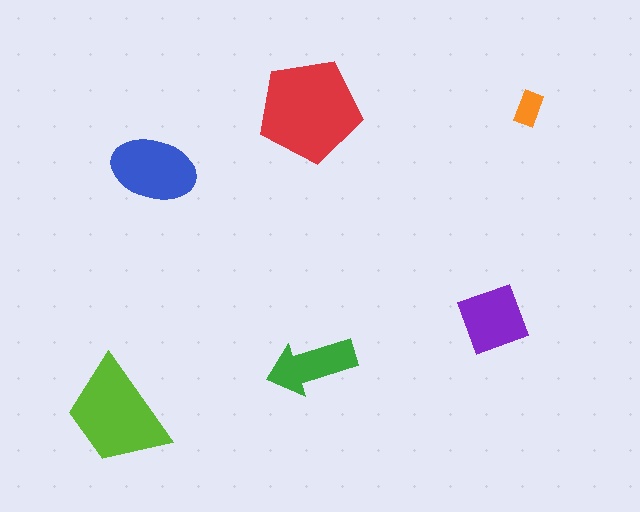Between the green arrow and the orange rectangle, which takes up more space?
The green arrow.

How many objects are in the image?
There are 6 objects in the image.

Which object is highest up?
The orange rectangle is topmost.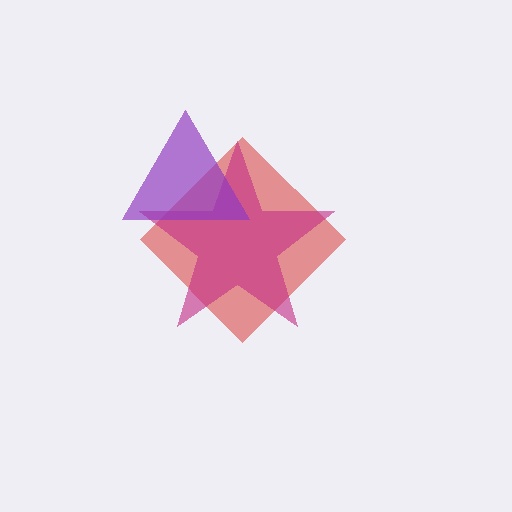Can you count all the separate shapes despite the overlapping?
Yes, there are 3 separate shapes.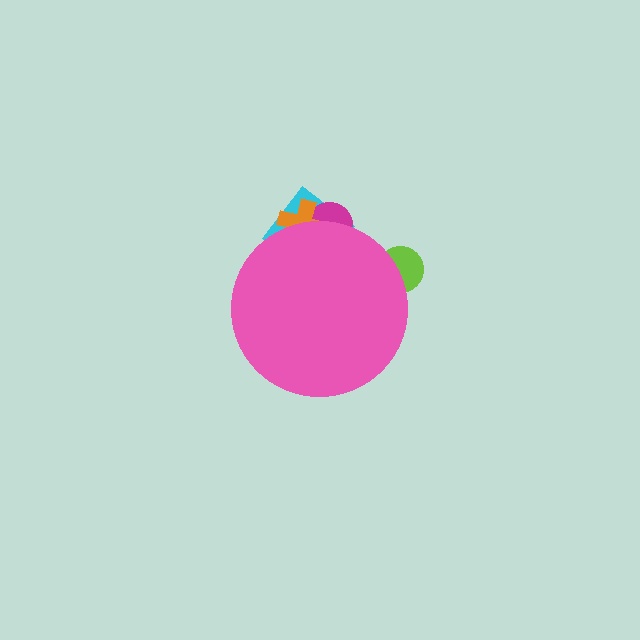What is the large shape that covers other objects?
A pink circle.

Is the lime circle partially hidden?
Yes, the lime circle is partially hidden behind the pink circle.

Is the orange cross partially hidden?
Yes, the orange cross is partially hidden behind the pink circle.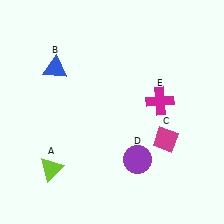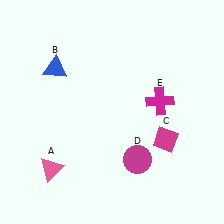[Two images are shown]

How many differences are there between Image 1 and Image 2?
There are 2 differences between the two images.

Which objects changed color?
A changed from lime to pink. D changed from purple to magenta.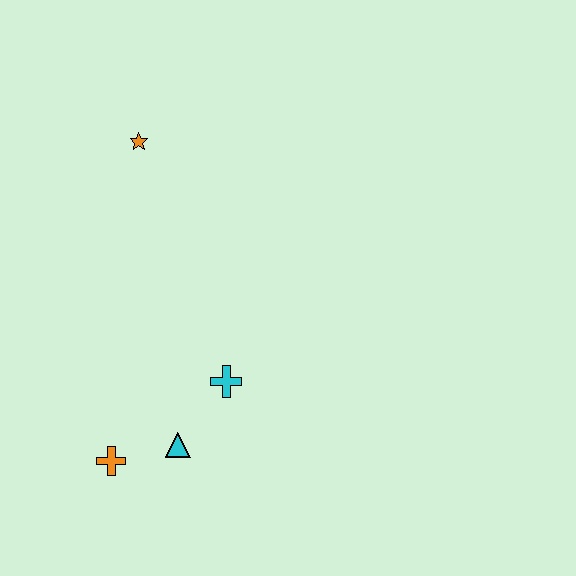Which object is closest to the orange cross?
The cyan triangle is closest to the orange cross.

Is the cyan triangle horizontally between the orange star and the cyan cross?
Yes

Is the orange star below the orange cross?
No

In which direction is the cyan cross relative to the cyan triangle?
The cyan cross is above the cyan triangle.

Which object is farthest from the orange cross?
The orange star is farthest from the orange cross.